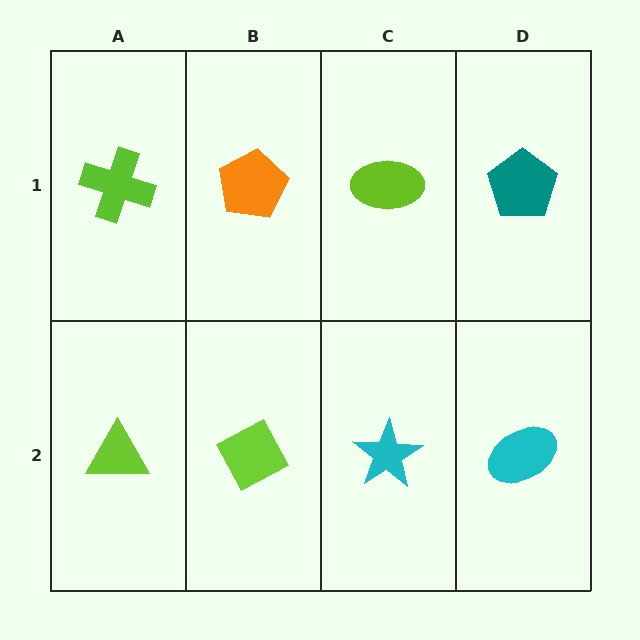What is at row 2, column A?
A lime triangle.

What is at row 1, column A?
A lime cross.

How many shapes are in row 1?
4 shapes.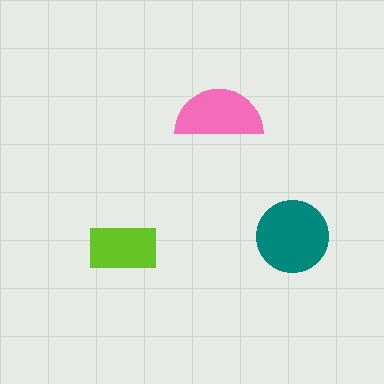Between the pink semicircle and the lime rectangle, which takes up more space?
The pink semicircle.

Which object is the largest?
The teal circle.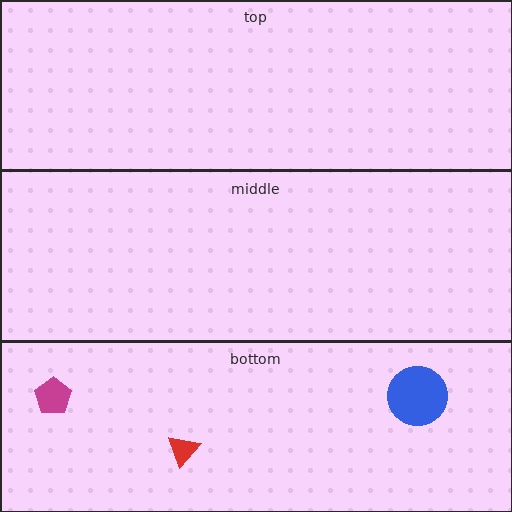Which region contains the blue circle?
The bottom region.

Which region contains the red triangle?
The bottom region.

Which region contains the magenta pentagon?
The bottom region.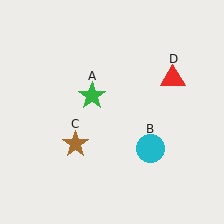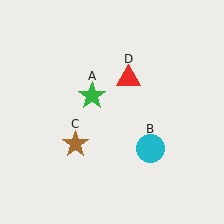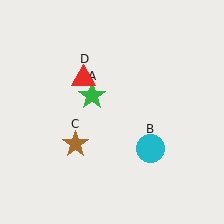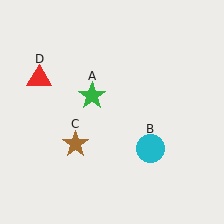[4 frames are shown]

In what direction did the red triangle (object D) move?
The red triangle (object D) moved left.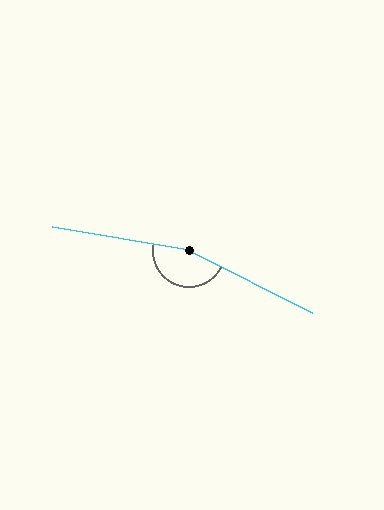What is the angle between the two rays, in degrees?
Approximately 163 degrees.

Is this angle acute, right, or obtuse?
It is obtuse.